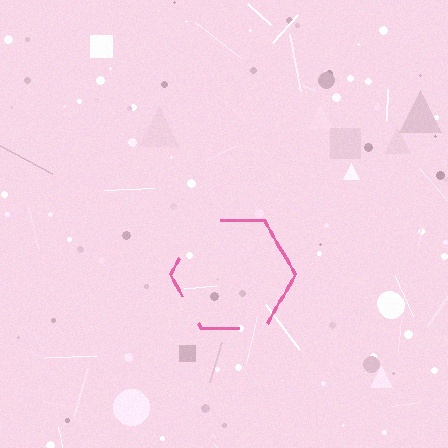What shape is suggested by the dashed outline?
The dashed outline suggests a hexagon.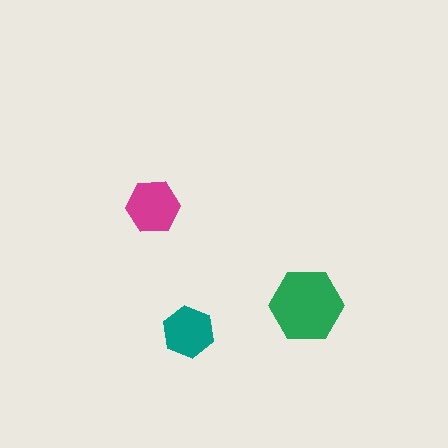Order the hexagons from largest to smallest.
the green one, the magenta one, the teal one.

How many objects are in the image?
There are 3 objects in the image.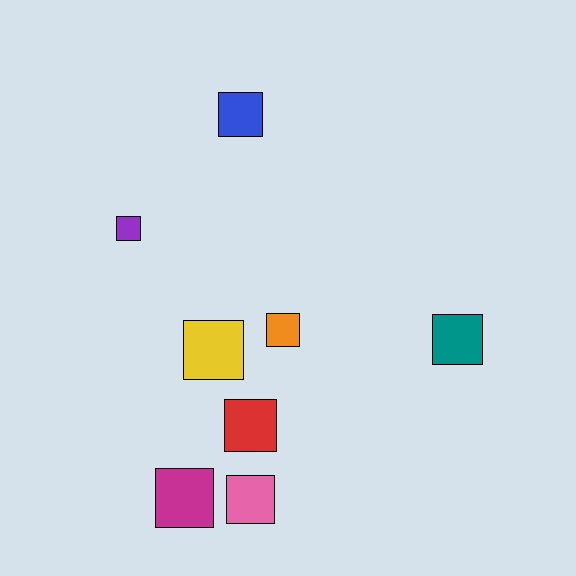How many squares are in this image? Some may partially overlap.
There are 8 squares.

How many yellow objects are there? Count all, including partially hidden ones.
There is 1 yellow object.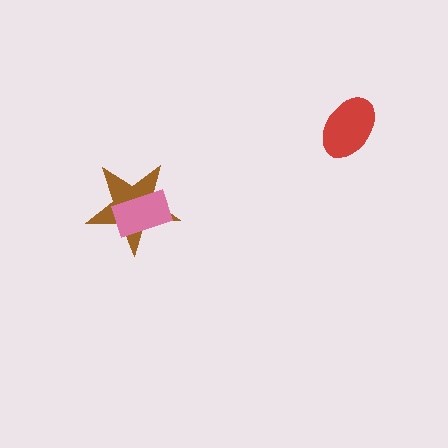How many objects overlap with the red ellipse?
0 objects overlap with the red ellipse.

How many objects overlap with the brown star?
1 object overlaps with the brown star.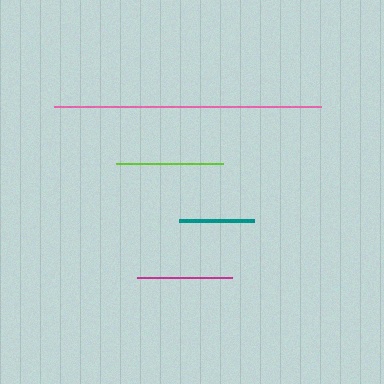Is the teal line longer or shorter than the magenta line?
The magenta line is longer than the teal line.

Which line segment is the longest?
The pink line is the longest at approximately 267 pixels.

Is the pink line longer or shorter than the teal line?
The pink line is longer than the teal line.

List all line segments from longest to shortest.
From longest to shortest: pink, lime, magenta, teal.